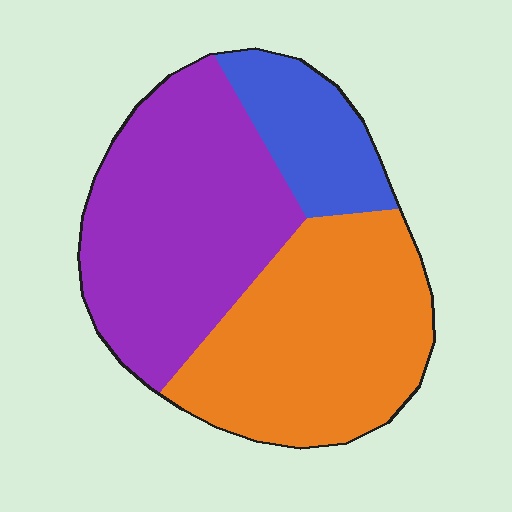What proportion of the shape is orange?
Orange takes up about two fifths (2/5) of the shape.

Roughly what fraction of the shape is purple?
Purple covers around 45% of the shape.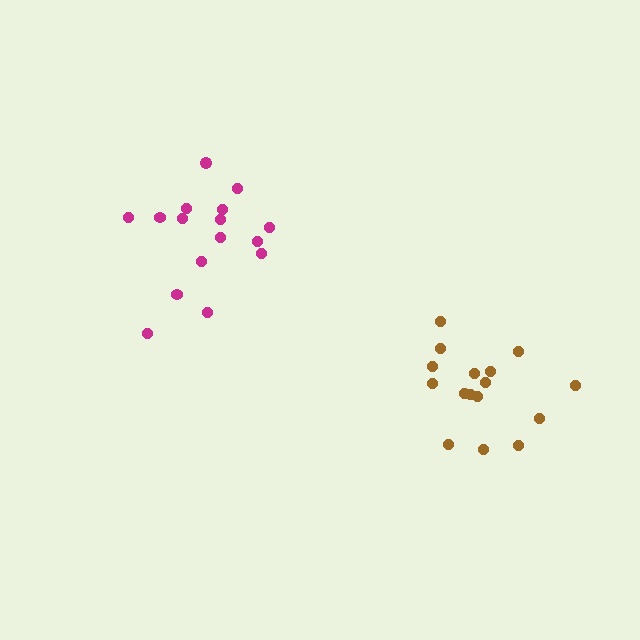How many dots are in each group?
Group 1: 16 dots, Group 2: 16 dots (32 total).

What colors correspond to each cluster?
The clusters are colored: brown, magenta.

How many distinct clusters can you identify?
There are 2 distinct clusters.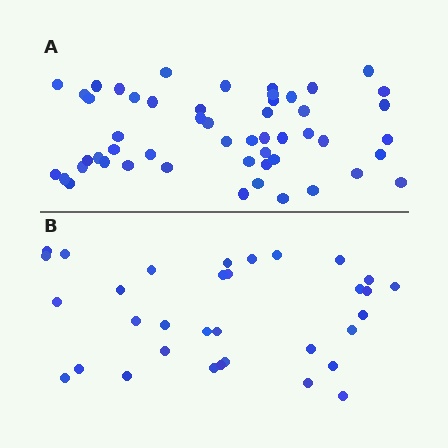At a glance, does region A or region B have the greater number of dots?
Region A (the top region) has more dots.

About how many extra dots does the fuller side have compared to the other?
Region A has approximately 20 more dots than region B.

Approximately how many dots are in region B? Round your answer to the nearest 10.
About 30 dots. (The exact count is 33, which rounds to 30.)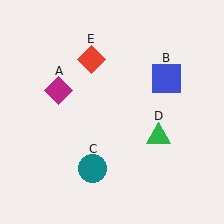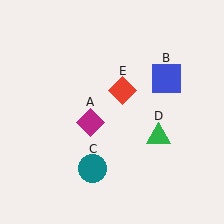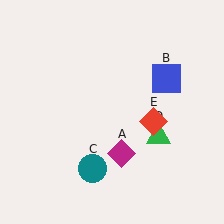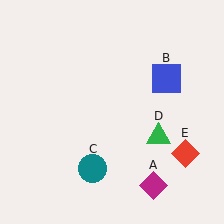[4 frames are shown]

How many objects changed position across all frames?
2 objects changed position: magenta diamond (object A), red diamond (object E).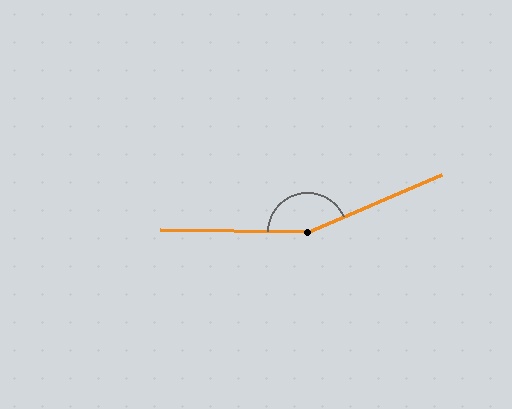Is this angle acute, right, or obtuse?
It is obtuse.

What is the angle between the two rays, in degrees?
Approximately 156 degrees.